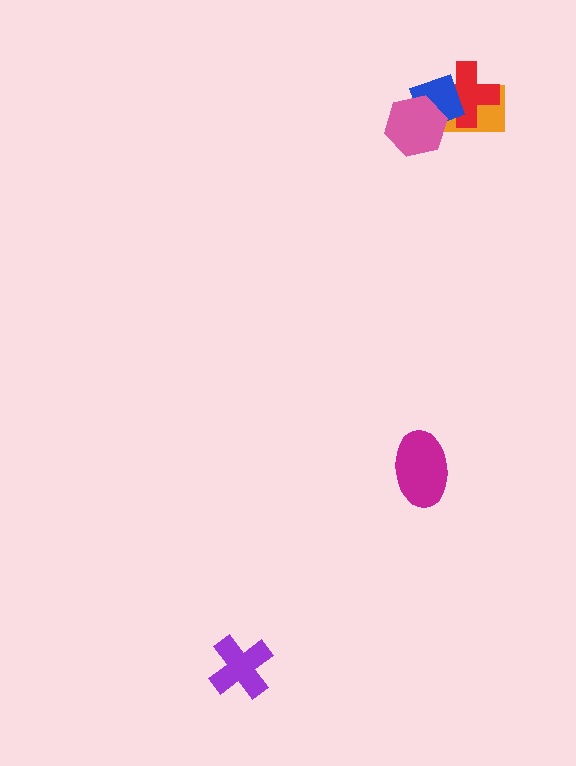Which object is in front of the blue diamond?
The pink hexagon is in front of the blue diamond.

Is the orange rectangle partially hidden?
Yes, it is partially covered by another shape.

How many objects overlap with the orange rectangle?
3 objects overlap with the orange rectangle.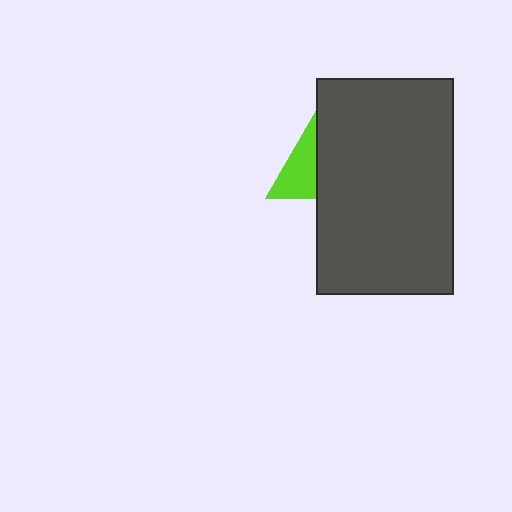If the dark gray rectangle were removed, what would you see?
You would see the complete lime triangle.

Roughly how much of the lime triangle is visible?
A small part of it is visible (roughly 32%).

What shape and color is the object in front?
The object in front is a dark gray rectangle.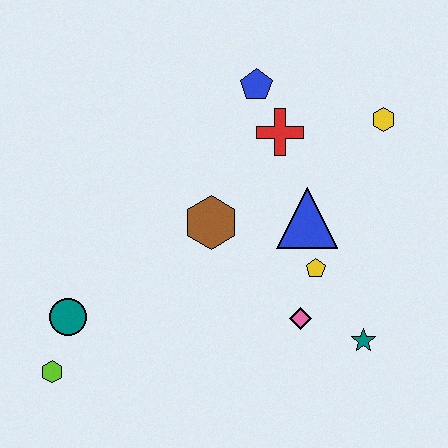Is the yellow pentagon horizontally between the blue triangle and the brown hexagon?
No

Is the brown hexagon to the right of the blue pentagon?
No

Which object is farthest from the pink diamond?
The lime hexagon is farthest from the pink diamond.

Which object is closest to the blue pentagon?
The red cross is closest to the blue pentagon.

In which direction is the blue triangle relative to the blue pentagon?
The blue triangle is below the blue pentagon.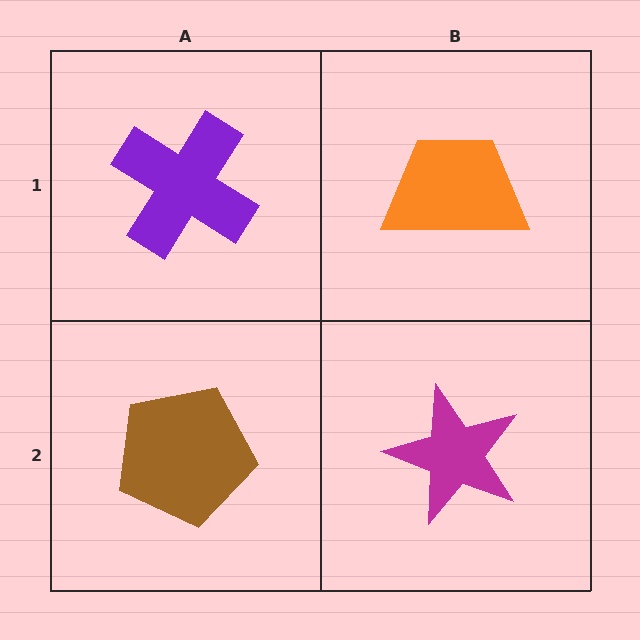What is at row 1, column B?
An orange trapezoid.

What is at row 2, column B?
A magenta star.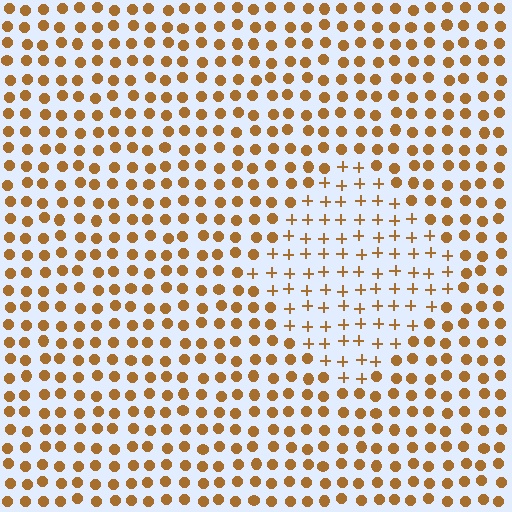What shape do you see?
I see a diamond.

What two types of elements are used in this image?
The image uses plus signs inside the diamond region and circles outside it.